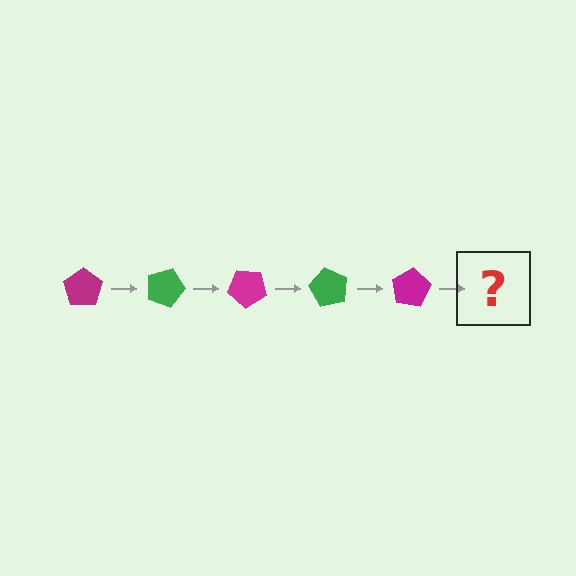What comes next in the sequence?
The next element should be a green pentagon, rotated 100 degrees from the start.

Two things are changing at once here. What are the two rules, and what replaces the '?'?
The two rules are that it rotates 20 degrees each step and the color cycles through magenta and green. The '?' should be a green pentagon, rotated 100 degrees from the start.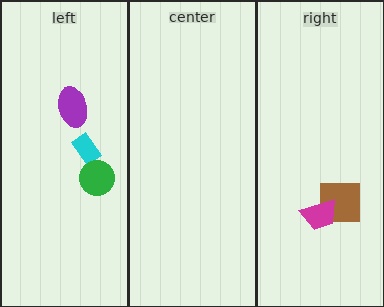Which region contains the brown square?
The right region.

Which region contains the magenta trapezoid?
The right region.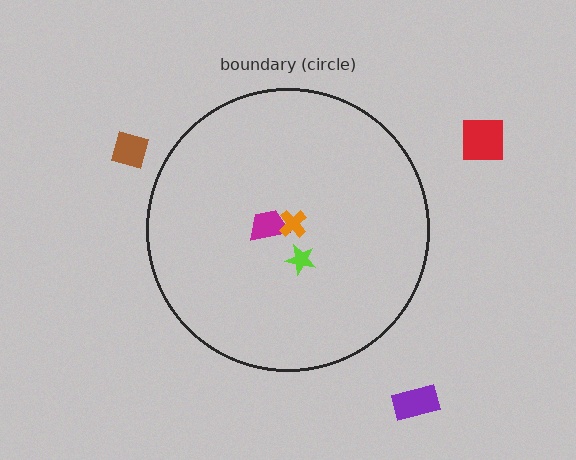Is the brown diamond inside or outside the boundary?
Outside.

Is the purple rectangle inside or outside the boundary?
Outside.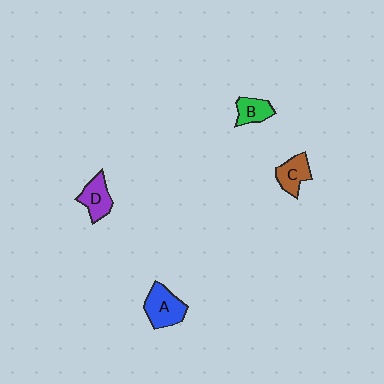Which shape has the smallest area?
Shape B (green).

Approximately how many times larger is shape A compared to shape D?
Approximately 1.3 times.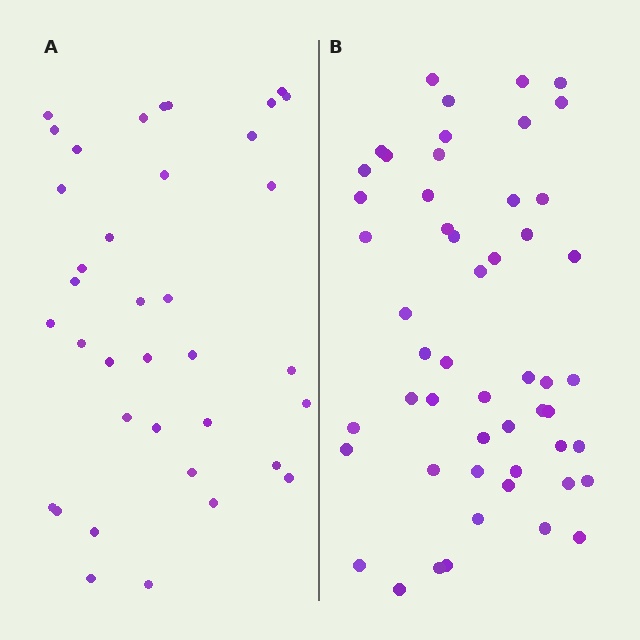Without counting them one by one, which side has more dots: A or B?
Region B (the right region) has more dots.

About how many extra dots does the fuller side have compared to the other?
Region B has approximately 15 more dots than region A.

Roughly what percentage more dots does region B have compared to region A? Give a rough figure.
About 40% more.